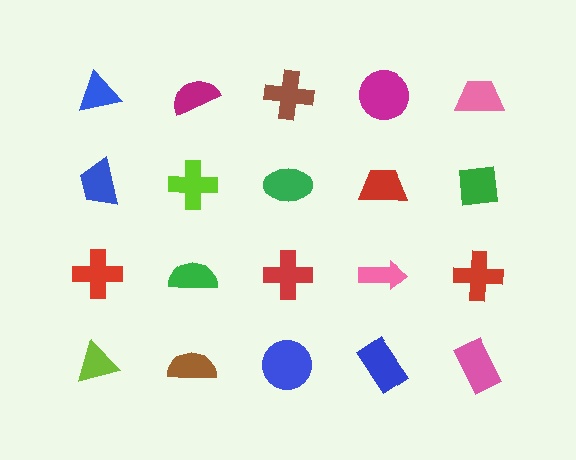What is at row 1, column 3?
A brown cross.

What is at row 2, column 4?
A red trapezoid.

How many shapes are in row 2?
5 shapes.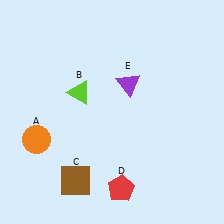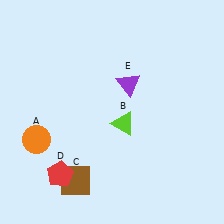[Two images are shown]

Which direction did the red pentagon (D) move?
The red pentagon (D) moved left.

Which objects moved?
The objects that moved are: the lime triangle (B), the red pentagon (D).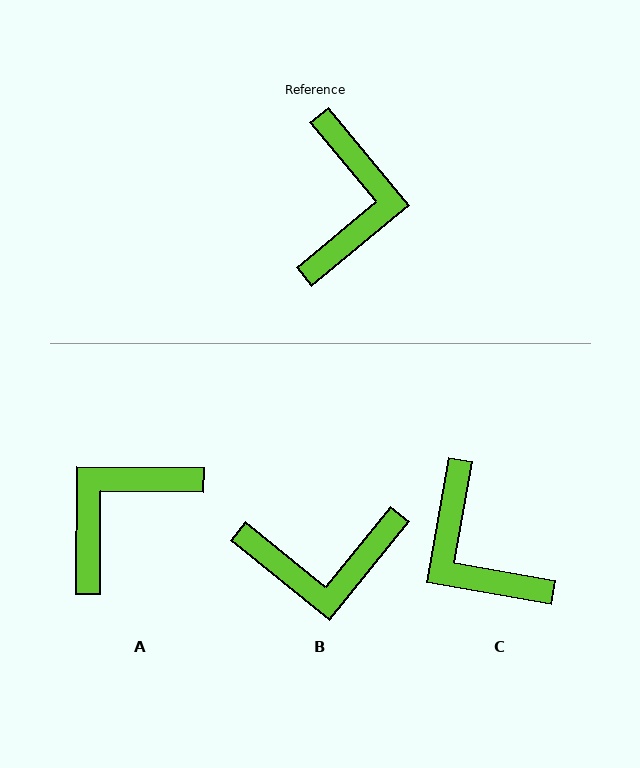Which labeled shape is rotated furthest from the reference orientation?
C, about 140 degrees away.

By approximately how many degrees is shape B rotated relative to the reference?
Approximately 79 degrees clockwise.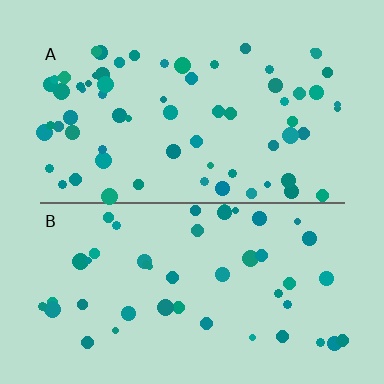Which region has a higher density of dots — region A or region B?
A (the top).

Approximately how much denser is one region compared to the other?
Approximately 1.4× — region A over region B.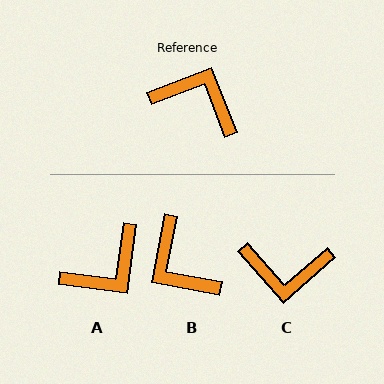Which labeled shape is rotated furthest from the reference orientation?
C, about 159 degrees away.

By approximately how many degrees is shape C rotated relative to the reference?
Approximately 159 degrees clockwise.